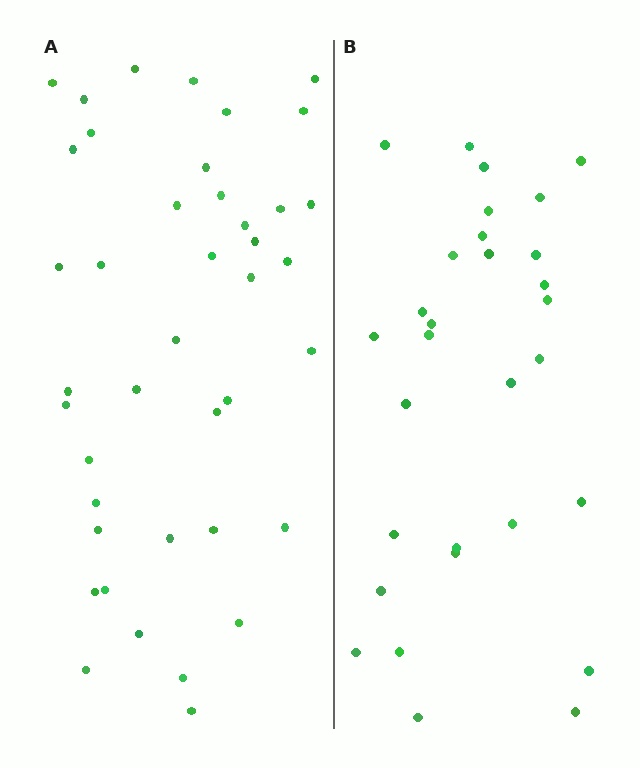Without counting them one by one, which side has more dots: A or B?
Region A (the left region) has more dots.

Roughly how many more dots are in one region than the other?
Region A has roughly 12 or so more dots than region B.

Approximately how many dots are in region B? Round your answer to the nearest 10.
About 30 dots.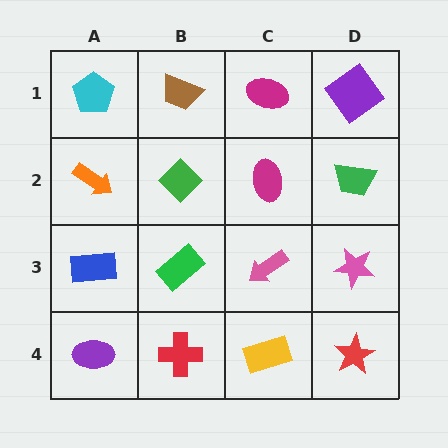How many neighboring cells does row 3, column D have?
3.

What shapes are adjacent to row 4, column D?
A pink star (row 3, column D), a yellow rectangle (row 4, column C).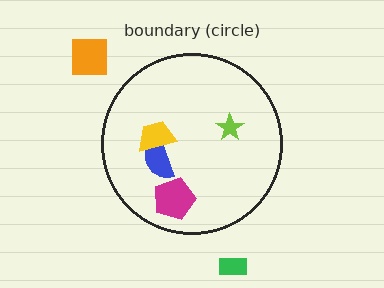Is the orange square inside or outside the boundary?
Outside.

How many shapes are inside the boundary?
4 inside, 2 outside.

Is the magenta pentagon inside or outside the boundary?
Inside.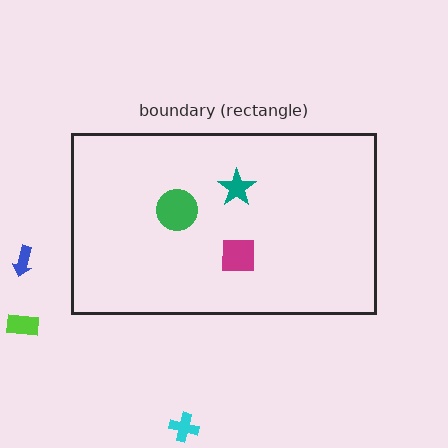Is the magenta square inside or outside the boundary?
Inside.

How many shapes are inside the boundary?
3 inside, 3 outside.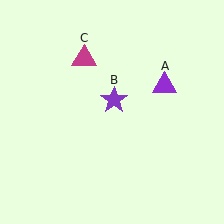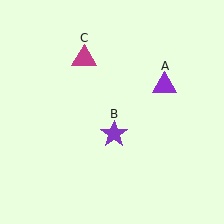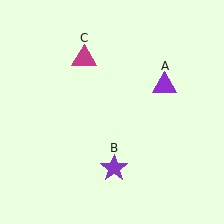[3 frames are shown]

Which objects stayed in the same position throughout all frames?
Purple triangle (object A) and magenta triangle (object C) remained stationary.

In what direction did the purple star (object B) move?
The purple star (object B) moved down.